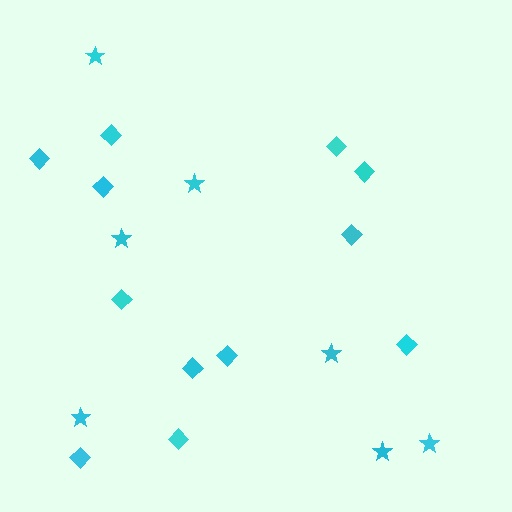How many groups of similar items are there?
There are 2 groups: one group of diamonds (12) and one group of stars (7).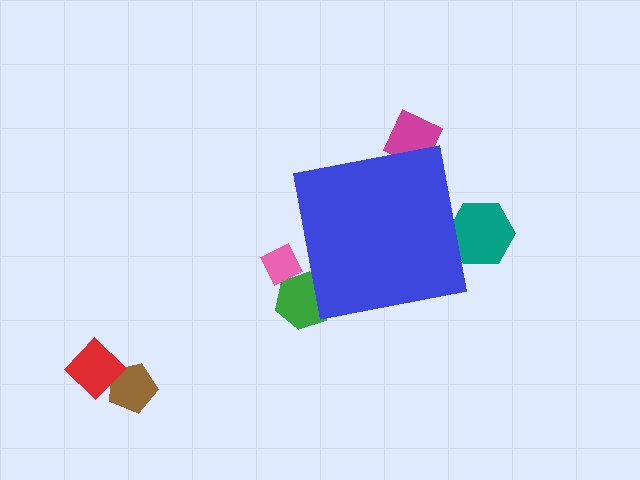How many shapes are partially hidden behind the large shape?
4 shapes are partially hidden.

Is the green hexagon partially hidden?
Yes, the green hexagon is partially hidden behind the blue square.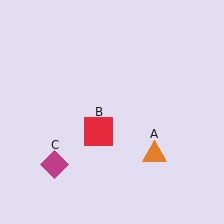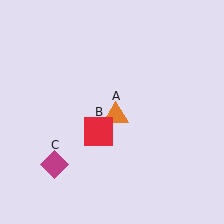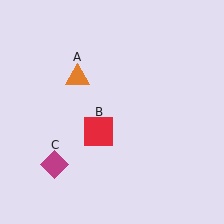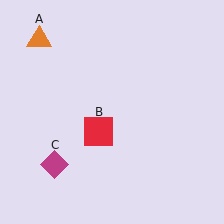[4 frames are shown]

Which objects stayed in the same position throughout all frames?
Red square (object B) and magenta diamond (object C) remained stationary.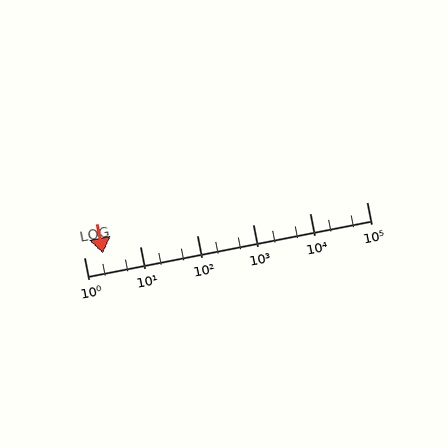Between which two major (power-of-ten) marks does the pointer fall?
The pointer is between 1 and 10.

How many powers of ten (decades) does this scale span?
The scale spans 5 decades, from 1 to 100000.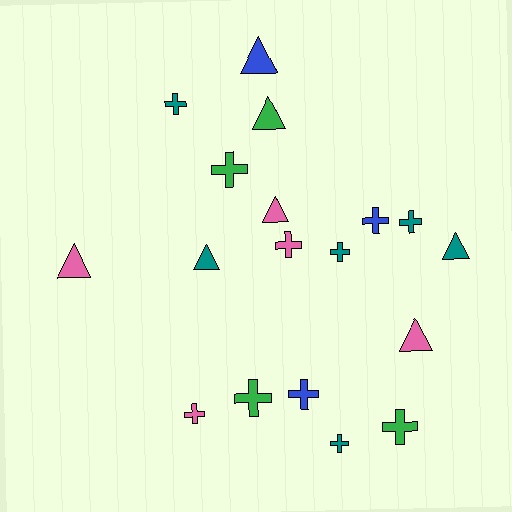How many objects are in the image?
There are 18 objects.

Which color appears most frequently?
Teal, with 6 objects.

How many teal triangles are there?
There are 2 teal triangles.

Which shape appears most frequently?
Cross, with 11 objects.